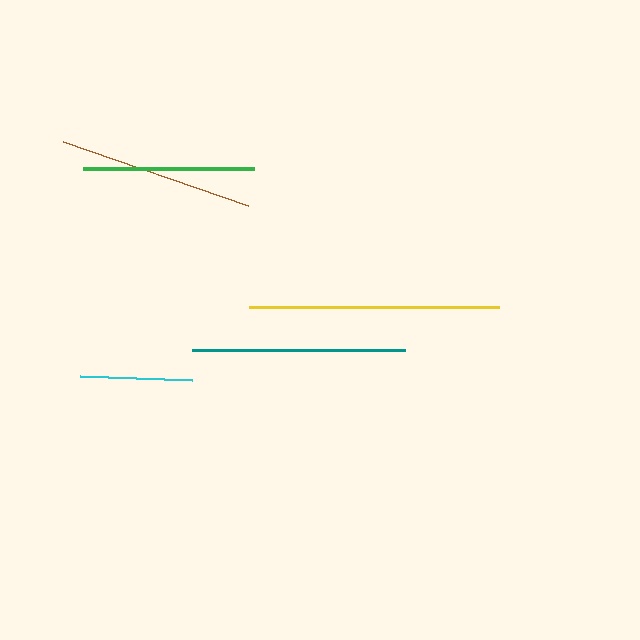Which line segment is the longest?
The yellow line is the longest at approximately 250 pixels.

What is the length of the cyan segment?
The cyan segment is approximately 112 pixels long.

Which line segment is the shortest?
The cyan line is the shortest at approximately 112 pixels.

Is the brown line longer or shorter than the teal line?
The teal line is longer than the brown line.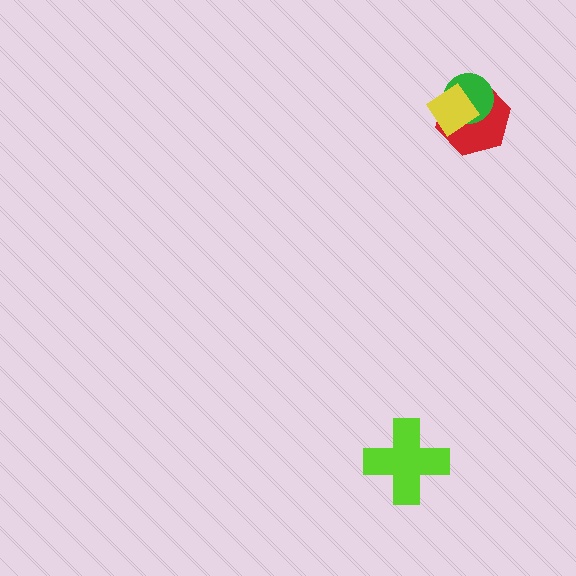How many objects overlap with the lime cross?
0 objects overlap with the lime cross.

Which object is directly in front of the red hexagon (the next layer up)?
The green circle is directly in front of the red hexagon.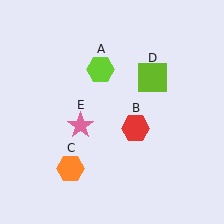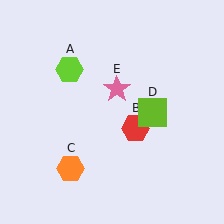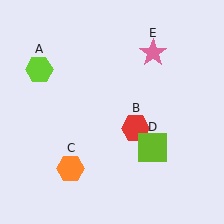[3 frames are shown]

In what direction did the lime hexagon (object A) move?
The lime hexagon (object A) moved left.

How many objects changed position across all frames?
3 objects changed position: lime hexagon (object A), lime square (object D), pink star (object E).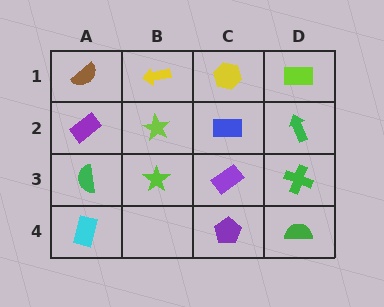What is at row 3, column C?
A purple rectangle.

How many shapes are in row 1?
4 shapes.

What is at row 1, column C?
A yellow hexagon.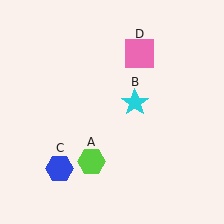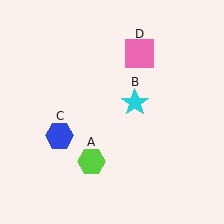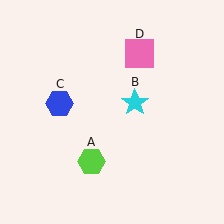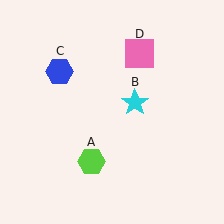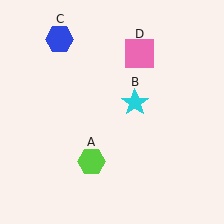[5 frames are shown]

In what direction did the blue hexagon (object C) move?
The blue hexagon (object C) moved up.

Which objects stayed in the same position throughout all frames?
Lime hexagon (object A) and cyan star (object B) and pink square (object D) remained stationary.